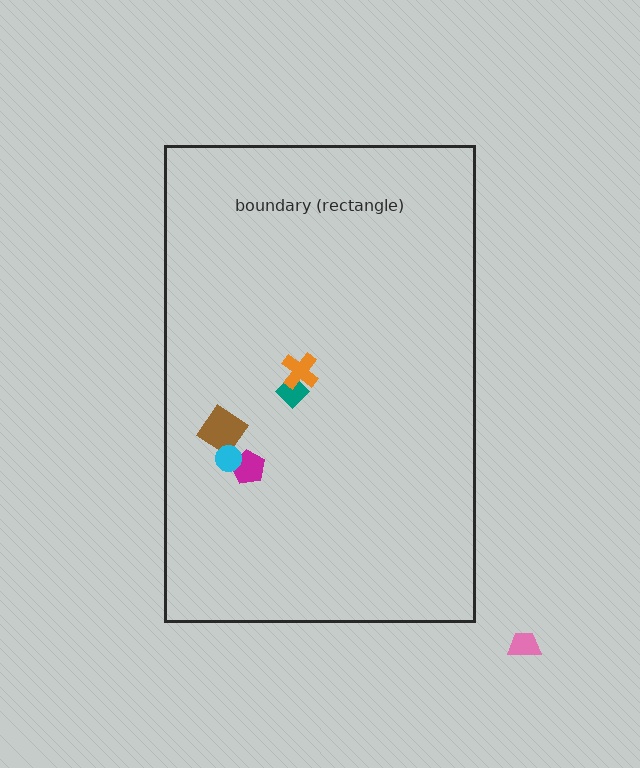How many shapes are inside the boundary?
5 inside, 1 outside.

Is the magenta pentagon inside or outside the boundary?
Inside.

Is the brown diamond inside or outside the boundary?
Inside.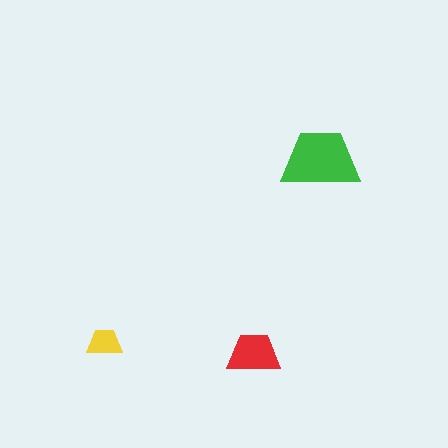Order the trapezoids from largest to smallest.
the green one, the red one, the yellow one.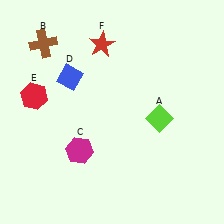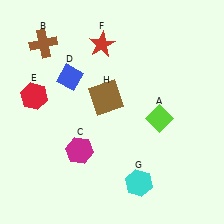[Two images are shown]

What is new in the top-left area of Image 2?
A brown square (H) was added in the top-left area of Image 2.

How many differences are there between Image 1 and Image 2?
There are 2 differences between the two images.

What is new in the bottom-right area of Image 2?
A cyan hexagon (G) was added in the bottom-right area of Image 2.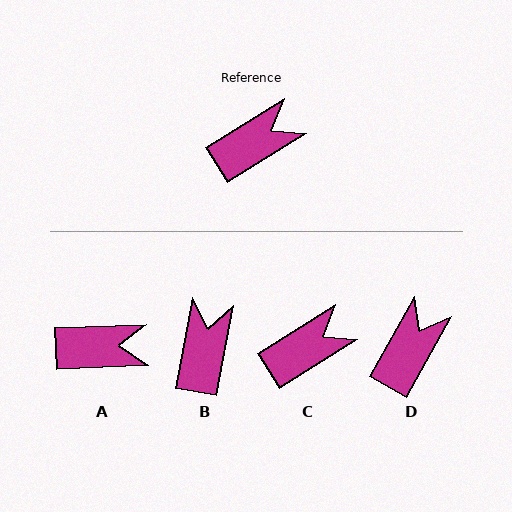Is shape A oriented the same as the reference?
No, it is off by about 30 degrees.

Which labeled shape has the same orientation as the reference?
C.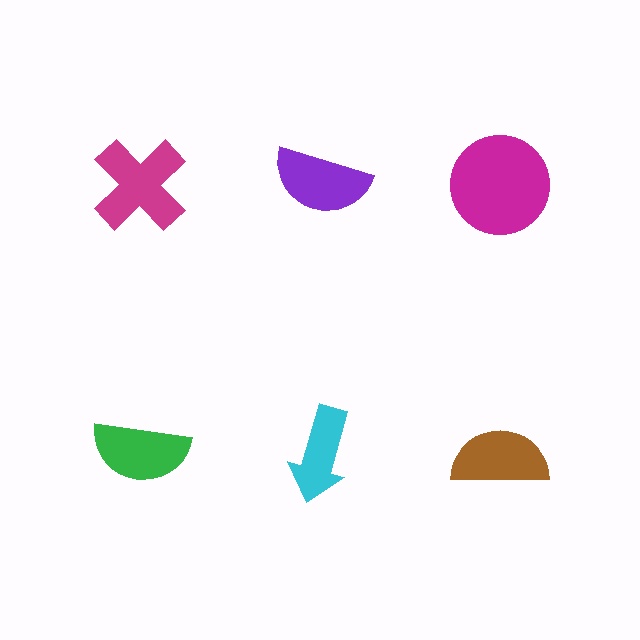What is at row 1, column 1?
A magenta cross.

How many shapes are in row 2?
3 shapes.